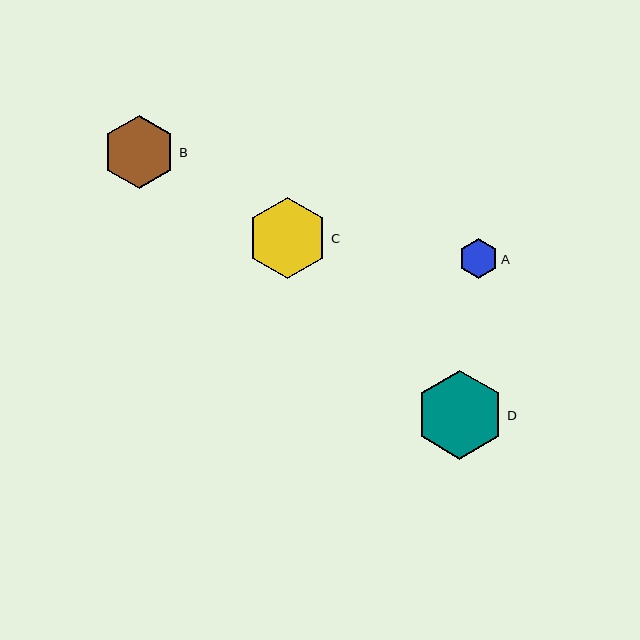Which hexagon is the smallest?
Hexagon A is the smallest with a size of approximately 39 pixels.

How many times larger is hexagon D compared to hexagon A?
Hexagon D is approximately 2.3 times the size of hexagon A.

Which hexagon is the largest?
Hexagon D is the largest with a size of approximately 89 pixels.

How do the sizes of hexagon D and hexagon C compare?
Hexagon D and hexagon C are approximately the same size.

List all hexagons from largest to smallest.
From largest to smallest: D, C, B, A.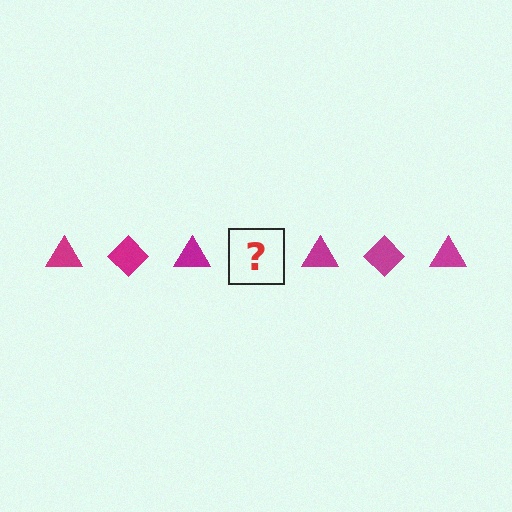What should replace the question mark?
The question mark should be replaced with a magenta diamond.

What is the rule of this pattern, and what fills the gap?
The rule is that the pattern cycles through triangle, diamond shapes in magenta. The gap should be filled with a magenta diamond.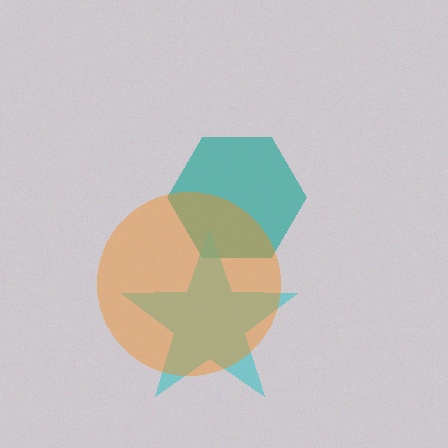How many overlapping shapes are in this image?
There are 3 overlapping shapes in the image.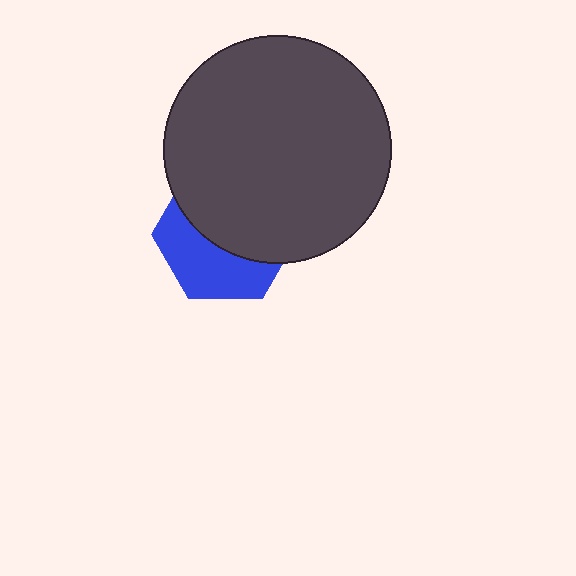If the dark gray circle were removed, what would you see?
You would see the complete blue hexagon.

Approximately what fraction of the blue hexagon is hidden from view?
Roughly 57% of the blue hexagon is hidden behind the dark gray circle.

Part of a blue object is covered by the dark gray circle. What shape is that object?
It is a hexagon.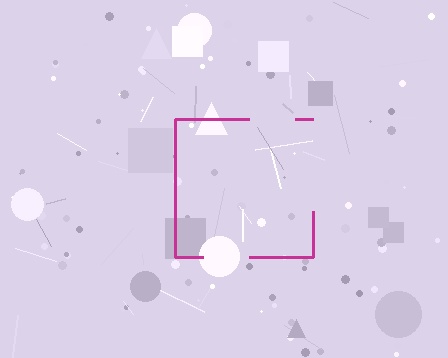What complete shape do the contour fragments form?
The contour fragments form a square.